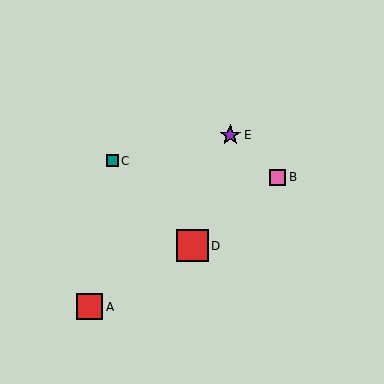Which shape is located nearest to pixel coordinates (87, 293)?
The red square (labeled A) at (89, 307) is nearest to that location.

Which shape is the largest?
The red square (labeled D) is the largest.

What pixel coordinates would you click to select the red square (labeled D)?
Click at (192, 246) to select the red square D.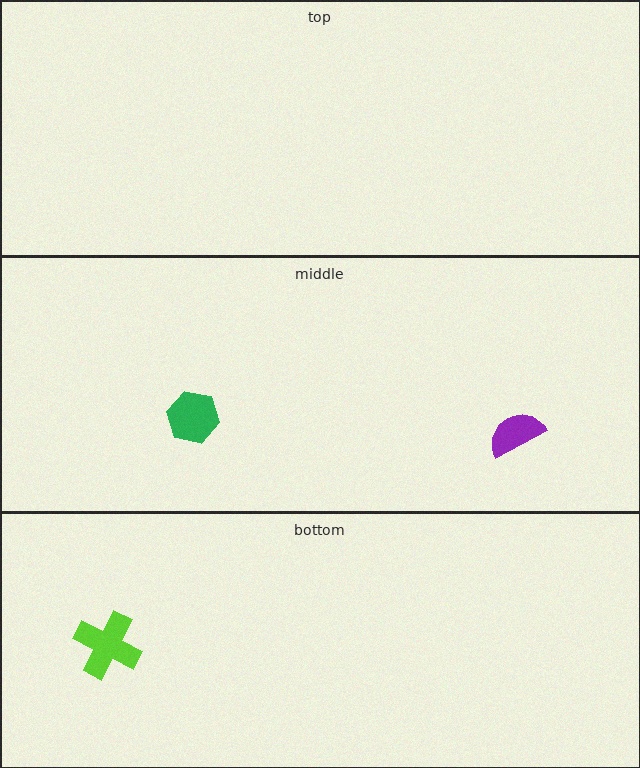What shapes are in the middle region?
The green hexagon, the purple semicircle.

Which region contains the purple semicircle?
The middle region.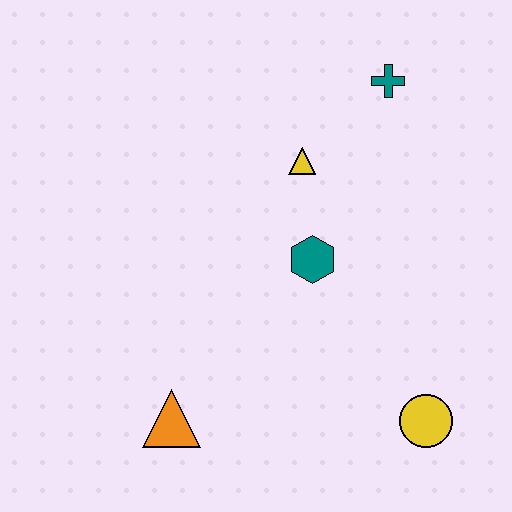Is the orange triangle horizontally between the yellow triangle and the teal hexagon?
No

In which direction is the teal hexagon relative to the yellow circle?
The teal hexagon is above the yellow circle.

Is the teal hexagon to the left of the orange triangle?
No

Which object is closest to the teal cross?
The yellow triangle is closest to the teal cross.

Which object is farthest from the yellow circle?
The teal cross is farthest from the yellow circle.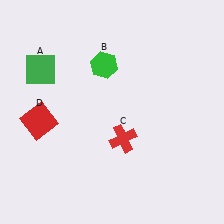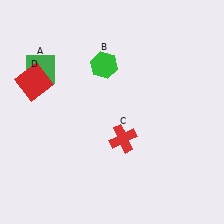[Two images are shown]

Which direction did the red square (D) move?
The red square (D) moved up.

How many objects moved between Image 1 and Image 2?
1 object moved between the two images.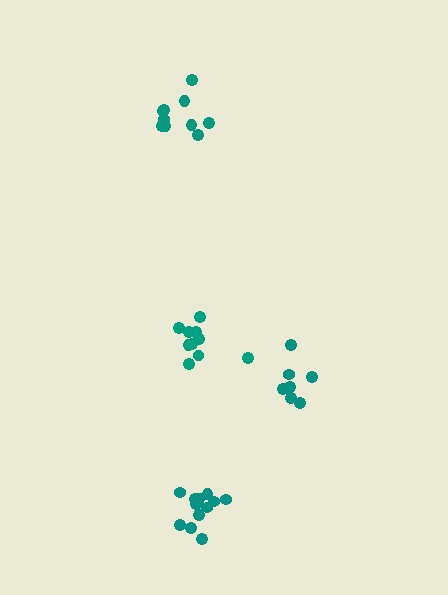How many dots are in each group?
Group 1: 10 dots, Group 2: 7 dots, Group 3: 10 dots, Group 4: 12 dots (39 total).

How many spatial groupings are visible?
There are 4 spatial groupings.